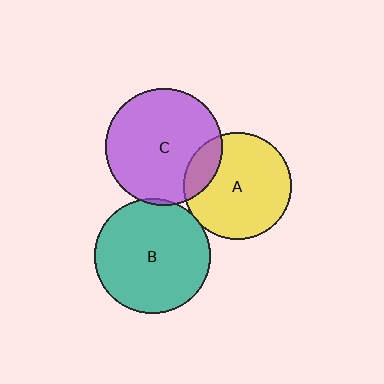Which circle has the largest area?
Circle C (purple).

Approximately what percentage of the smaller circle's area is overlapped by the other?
Approximately 5%.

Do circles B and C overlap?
Yes.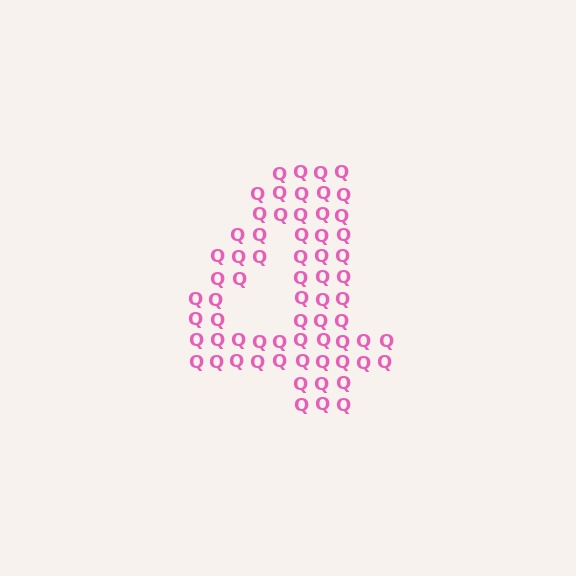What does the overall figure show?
The overall figure shows the digit 4.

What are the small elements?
The small elements are letter Q's.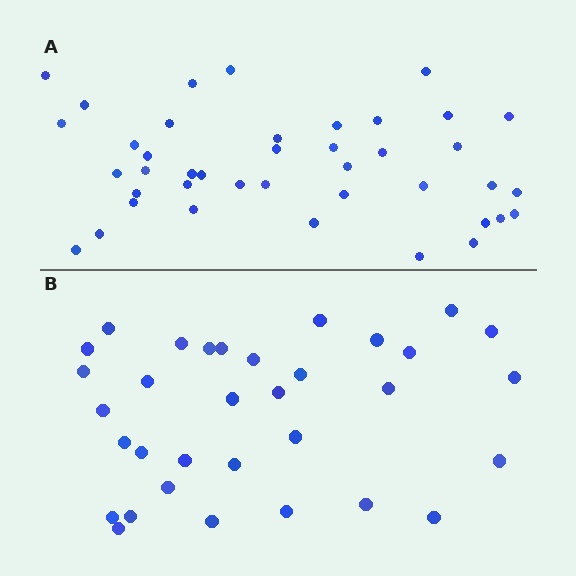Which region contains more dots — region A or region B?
Region A (the top region) has more dots.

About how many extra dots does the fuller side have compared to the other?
Region A has roughly 8 or so more dots than region B.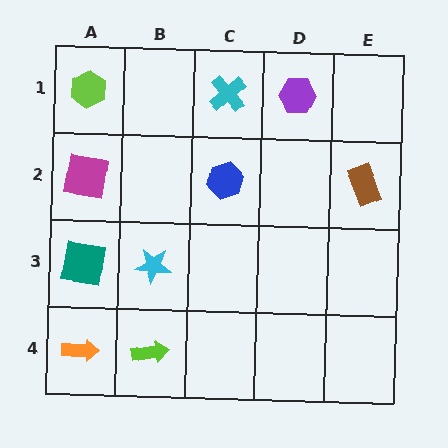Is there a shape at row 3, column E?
No, that cell is empty.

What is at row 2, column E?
A brown rectangle.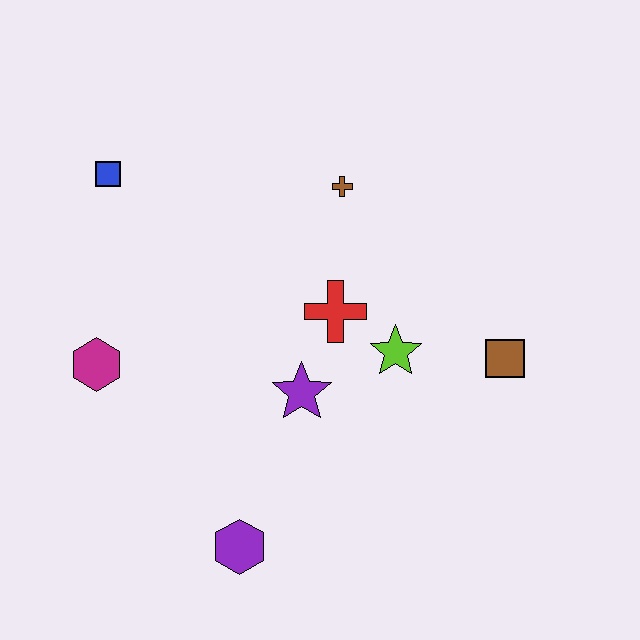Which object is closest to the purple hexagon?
The purple star is closest to the purple hexagon.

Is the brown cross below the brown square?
No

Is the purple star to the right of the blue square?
Yes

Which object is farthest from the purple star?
The blue square is farthest from the purple star.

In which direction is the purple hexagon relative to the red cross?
The purple hexagon is below the red cross.